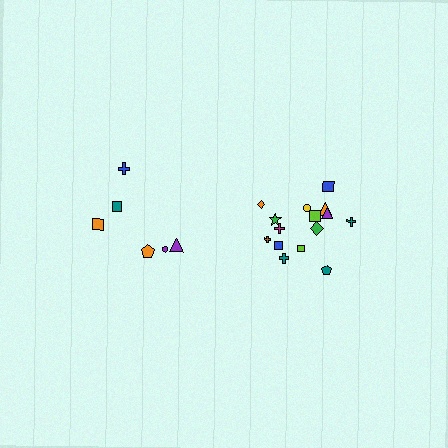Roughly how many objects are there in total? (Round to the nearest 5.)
Roughly 20 objects in total.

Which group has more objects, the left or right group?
The right group.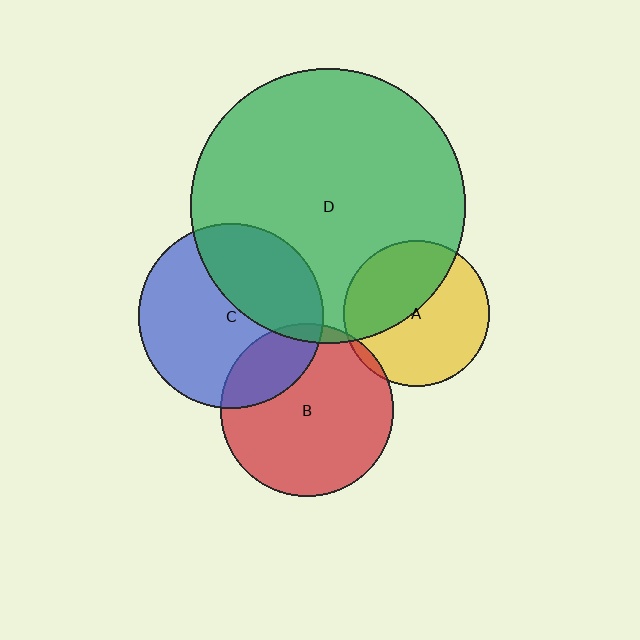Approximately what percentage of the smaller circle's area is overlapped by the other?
Approximately 25%.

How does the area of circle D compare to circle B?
Approximately 2.5 times.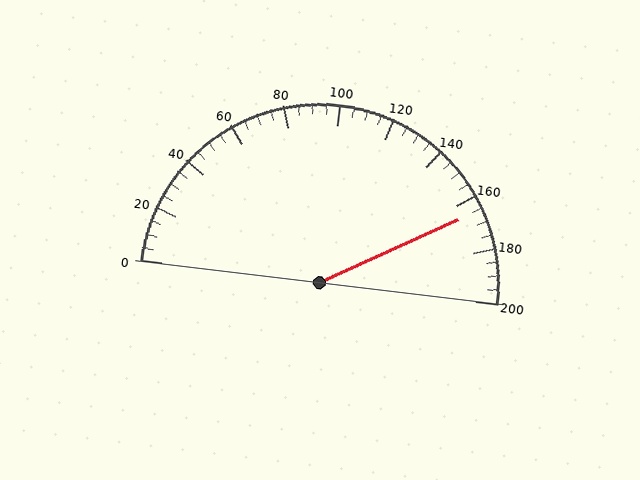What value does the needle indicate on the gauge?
The needle indicates approximately 165.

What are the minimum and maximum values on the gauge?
The gauge ranges from 0 to 200.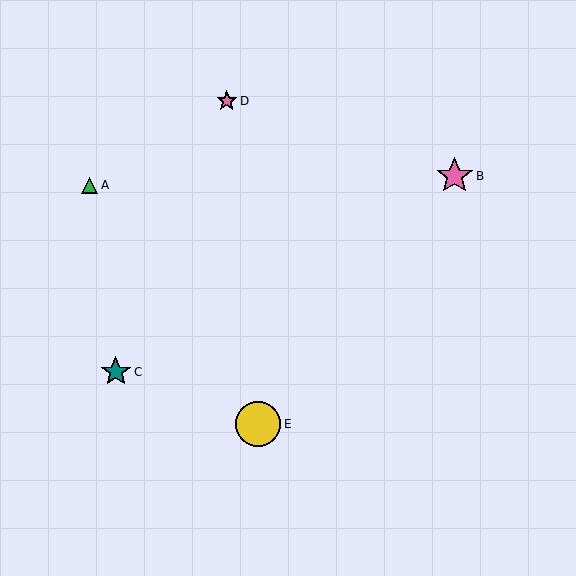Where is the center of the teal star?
The center of the teal star is at (116, 372).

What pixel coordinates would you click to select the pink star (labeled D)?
Click at (227, 101) to select the pink star D.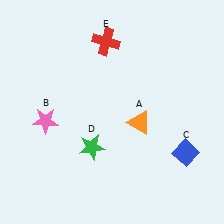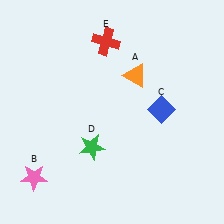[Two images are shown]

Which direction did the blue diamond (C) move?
The blue diamond (C) moved up.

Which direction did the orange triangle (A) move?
The orange triangle (A) moved up.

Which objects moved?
The objects that moved are: the orange triangle (A), the pink star (B), the blue diamond (C).